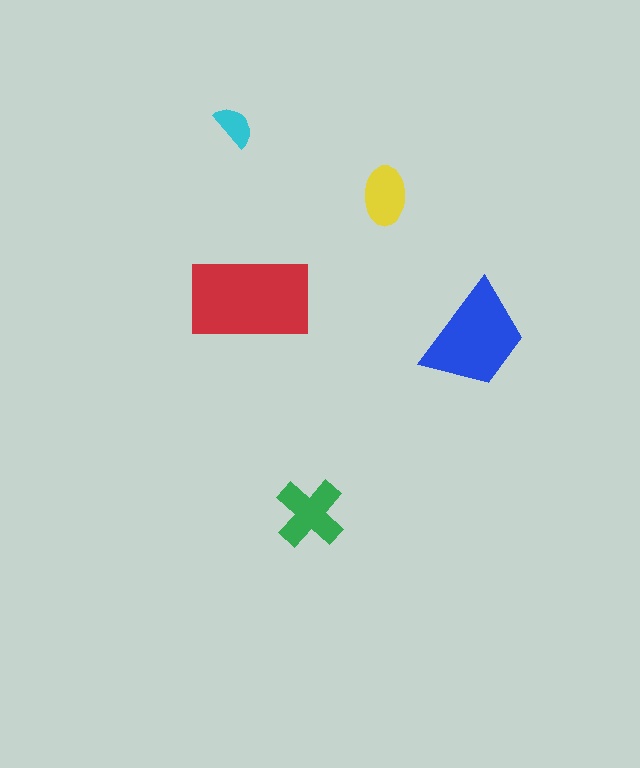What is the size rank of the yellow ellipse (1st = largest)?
4th.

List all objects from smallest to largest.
The cyan semicircle, the yellow ellipse, the green cross, the blue trapezoid, the red rectangle.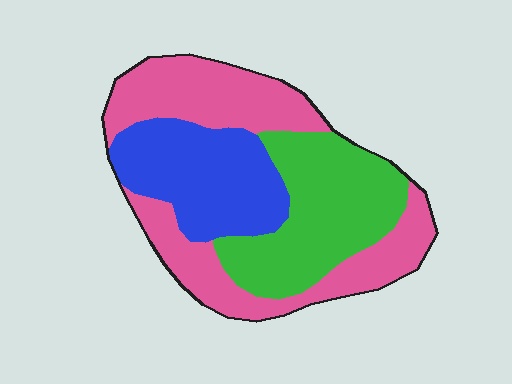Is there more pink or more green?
Pink.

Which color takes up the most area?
Pink, at roughly 40%.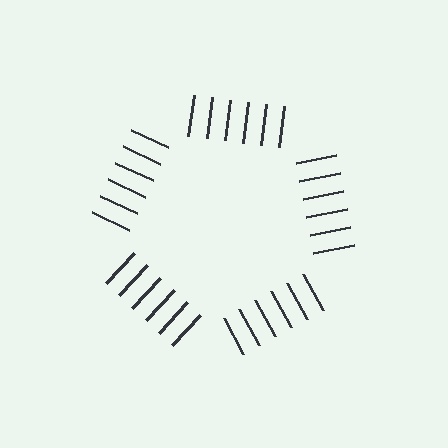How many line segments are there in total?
30 — 6 along each of the 5 edges.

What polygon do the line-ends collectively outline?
An illusory pentagon — the line segments terminate on its edges but no continuous stroke is drawn.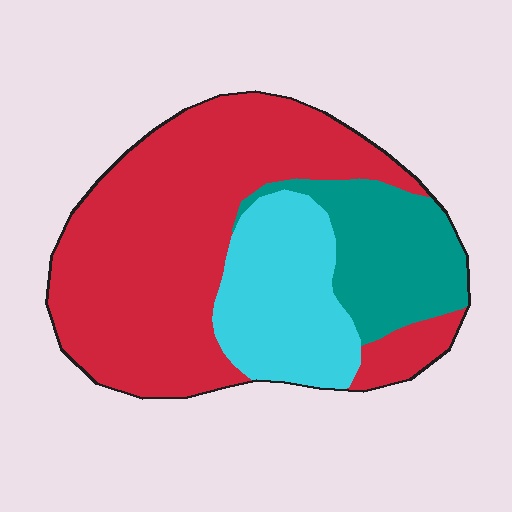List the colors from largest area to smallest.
From largest to smallest: red, cyan, teal.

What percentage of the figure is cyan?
Cyan covers roughly 20% of the figure.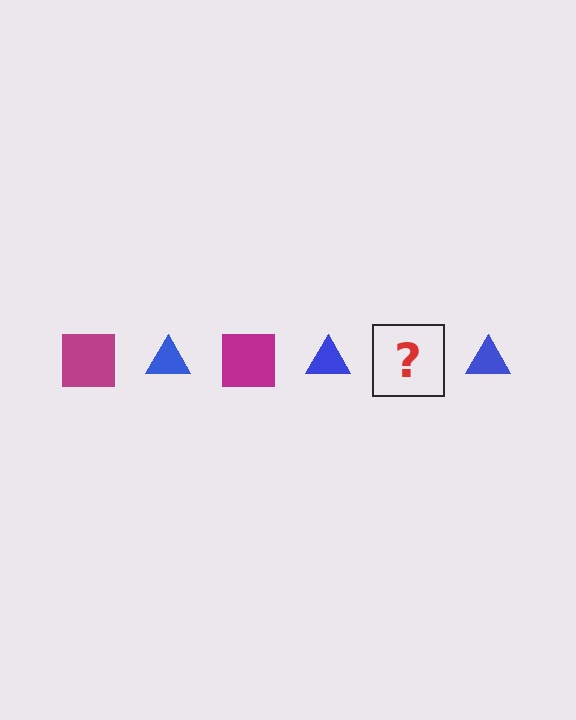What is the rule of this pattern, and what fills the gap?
The rule is that the pattern alternates between magenta square and blue triangle. The gap should be filled with a magenta square.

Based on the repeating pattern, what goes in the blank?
The blank should be a magenta square.